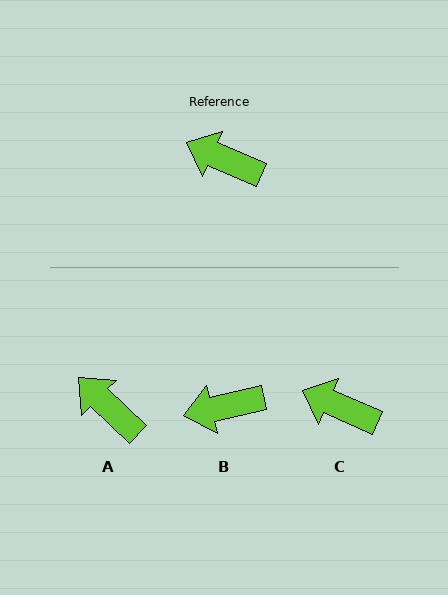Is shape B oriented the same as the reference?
No, it is off by about 37 degrees.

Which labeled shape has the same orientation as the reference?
C.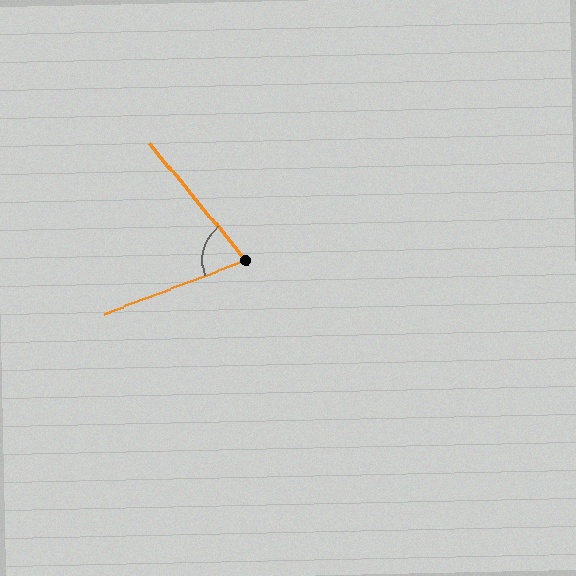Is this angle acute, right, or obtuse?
It is acute.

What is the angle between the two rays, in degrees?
Approximately 72 degrees.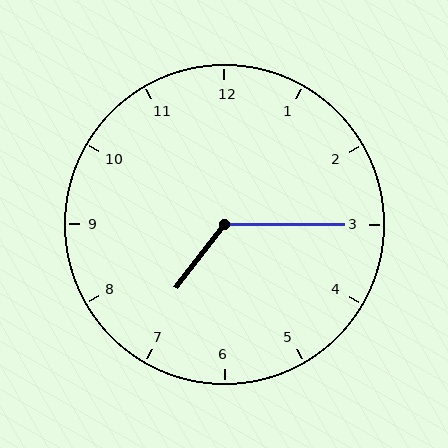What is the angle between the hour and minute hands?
Approximately 128 degrees.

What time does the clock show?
7:15.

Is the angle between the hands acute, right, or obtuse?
It is obtuse.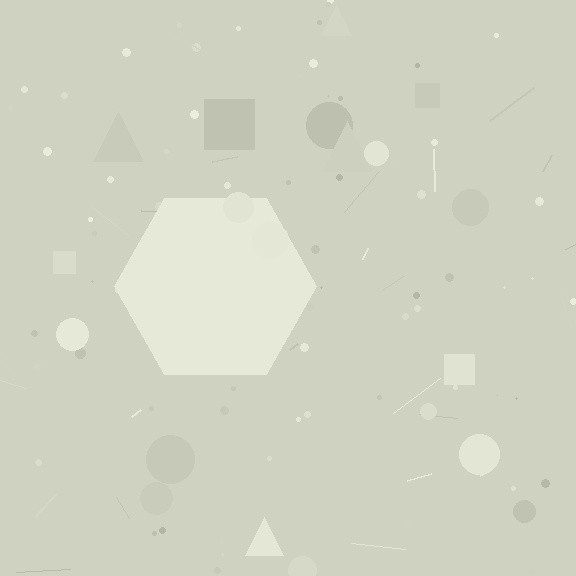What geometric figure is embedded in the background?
A hexagon is embedded in the background.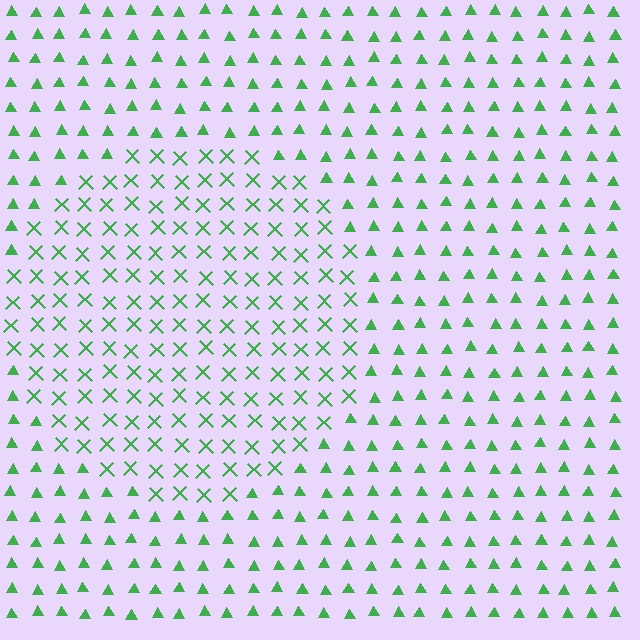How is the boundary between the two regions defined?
The boundary is defined by a change in element shape: X marks inside vs. triangles outside. All elements share the same color and spacing.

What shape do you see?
I see a circle.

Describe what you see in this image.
The image is filled with small green elements arranged in a uniform grid. A circle-shaped region contains X marks, while the surrounding area contains triangles. The boundary is defined purely by the change in element shape.